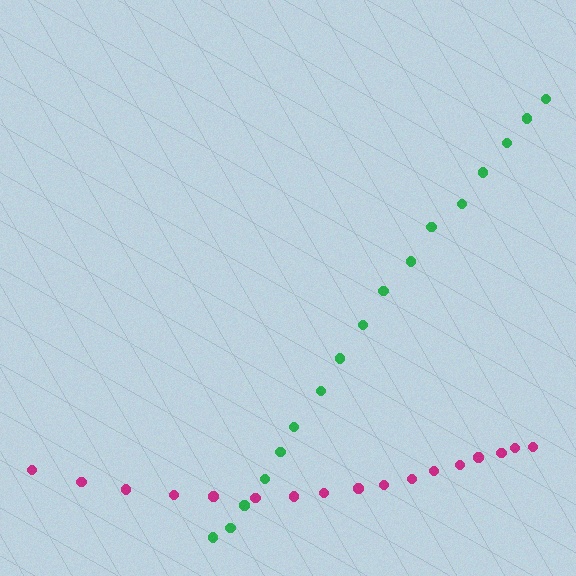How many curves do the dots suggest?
There are 2 distinct paths.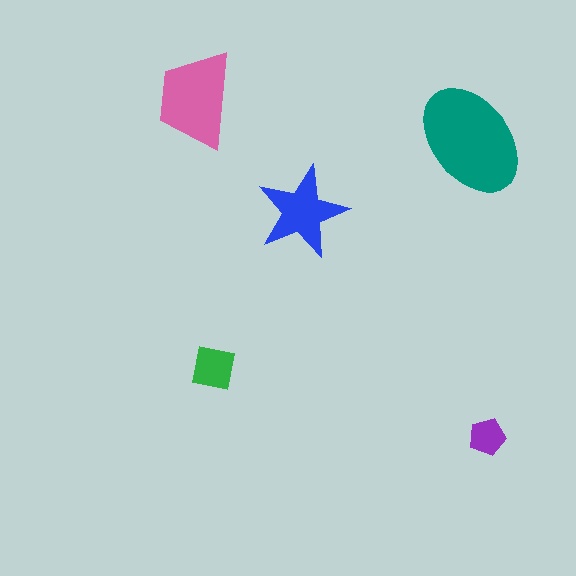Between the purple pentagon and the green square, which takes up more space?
The green square.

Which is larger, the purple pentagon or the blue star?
The blue star.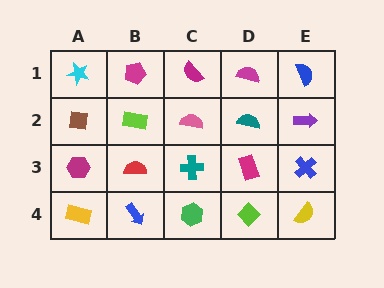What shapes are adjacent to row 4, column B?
A red semicircle (row 3, column B), a yellow rectangle (row 4, column A), a green hexagon (row 4, column C).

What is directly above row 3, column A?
A brown square.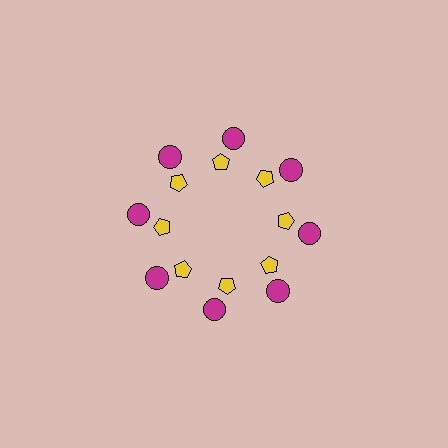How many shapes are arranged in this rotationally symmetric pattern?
There are 16 shapes, arranged in 8 groups of 2.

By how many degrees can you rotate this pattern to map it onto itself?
The pattern maps onto itself every 45 degrees of rotation.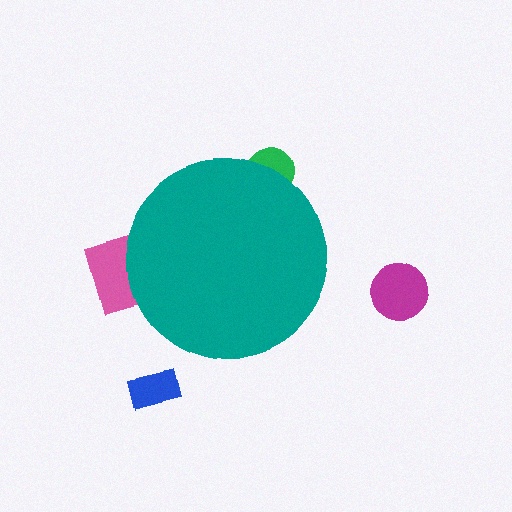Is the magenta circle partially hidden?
No, the magenta circle is fully visible.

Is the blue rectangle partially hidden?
No, the blue rectangle is fully visible.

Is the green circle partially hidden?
Yes, the green circle is partially hidden behind the teal circle.